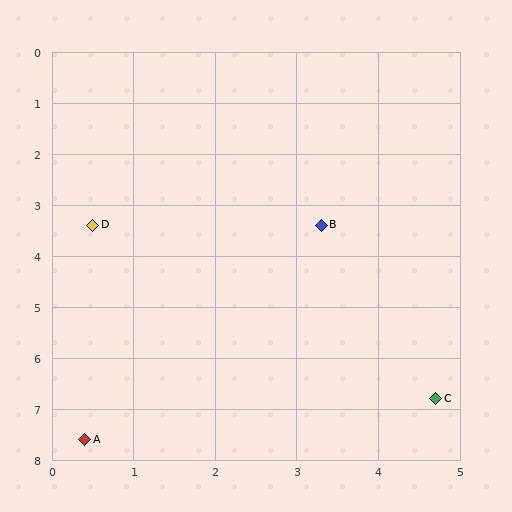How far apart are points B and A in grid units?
Points B and A are about 5.1 grid units apart.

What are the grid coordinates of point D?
Point D is at approximately (0.5, 3.4).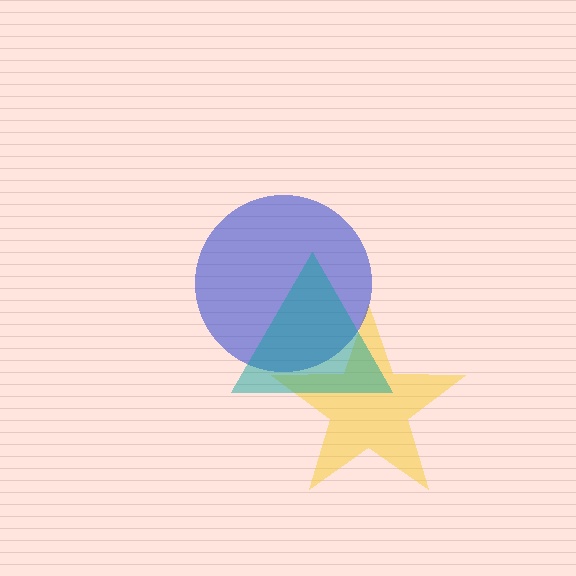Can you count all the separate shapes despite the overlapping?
Yes, there are 3 separate shapes.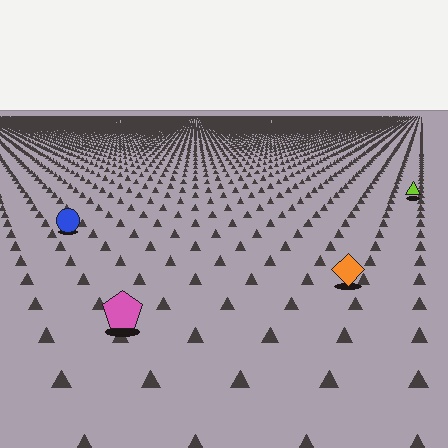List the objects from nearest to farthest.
From nearest to farthest: the pink pentagon, the orange diamond, the blue circle, the lime triangle.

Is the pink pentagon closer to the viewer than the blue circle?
Yes. The pink pentagon is closer — you can tell from the texture gradient: the ground texture is coarser near it.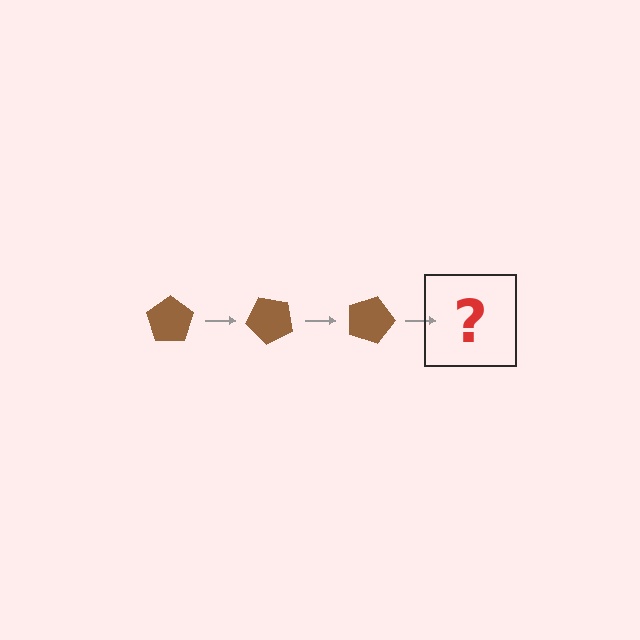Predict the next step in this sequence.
The next step is a brown pentagon rotated 135 degrees.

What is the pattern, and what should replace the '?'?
The pattern is that the pentagon rotates 45 degrees each step. The '?' should be a brown pentagon rotated 135 degrees.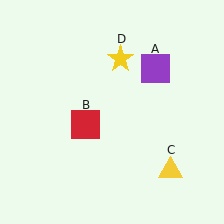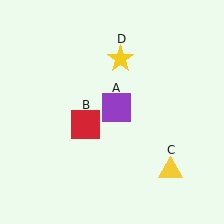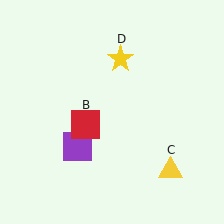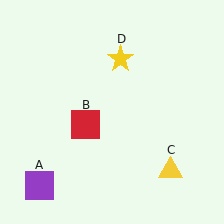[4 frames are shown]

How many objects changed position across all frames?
1 object changed position: purple square (object A).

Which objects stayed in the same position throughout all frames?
Red square (object B) and yellow triangle (object C) and yellow star (object D) remained stationary.